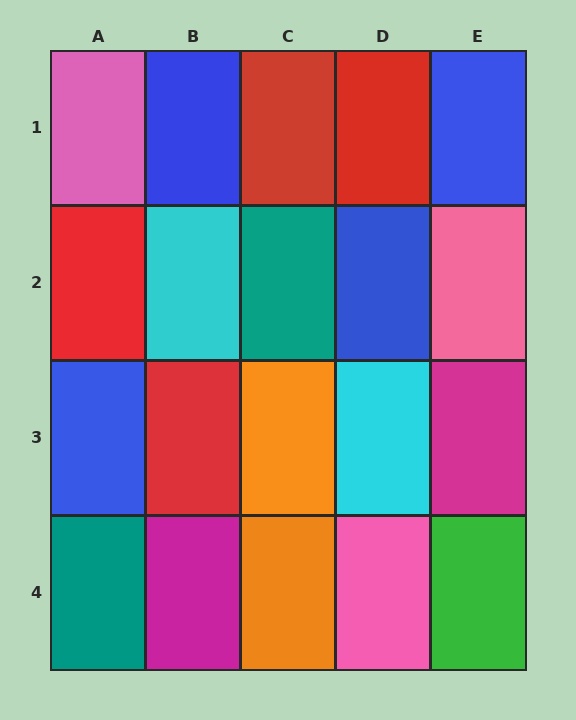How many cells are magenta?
2 cells are magenta.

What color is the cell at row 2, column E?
Pink.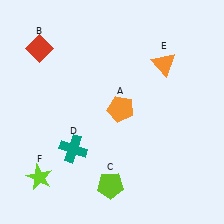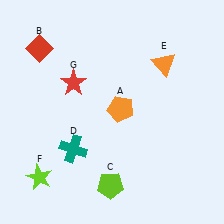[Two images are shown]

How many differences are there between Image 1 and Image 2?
There is 1 difference between the two images.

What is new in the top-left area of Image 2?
A red star (G) was added in the top-left area of Image 2.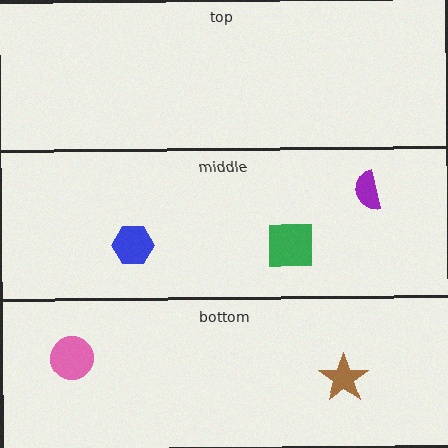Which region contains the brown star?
The bottom region.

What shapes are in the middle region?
The green square, the blue hexagon, the purple semicircle.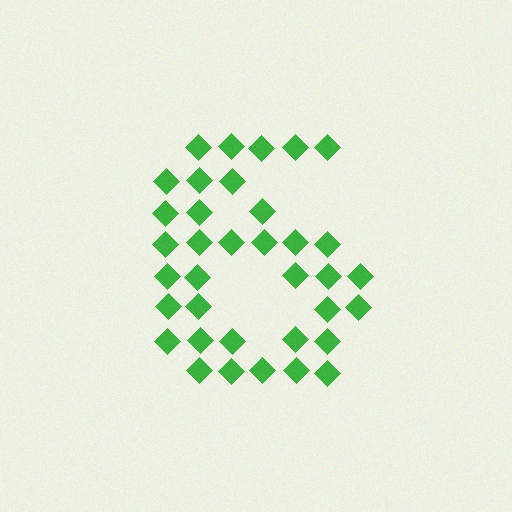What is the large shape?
The large shape is the digit 6.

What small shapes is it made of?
It is made of small diamonds.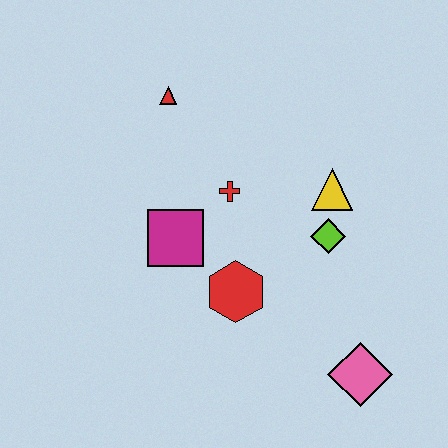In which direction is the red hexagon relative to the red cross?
The red hexagon is below the red cross.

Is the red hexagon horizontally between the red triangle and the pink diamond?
Yes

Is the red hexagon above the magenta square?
No